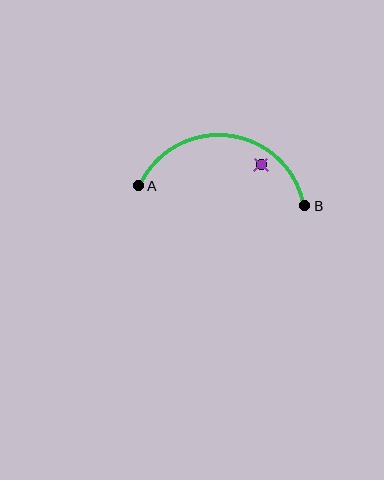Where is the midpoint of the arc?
The arc midpoint is the point on the curve farthest from the straight line joining A and B. It sits above that line.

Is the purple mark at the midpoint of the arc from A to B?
No — the purple mark does not lie on the arc at all. It sits slightly inside the curve.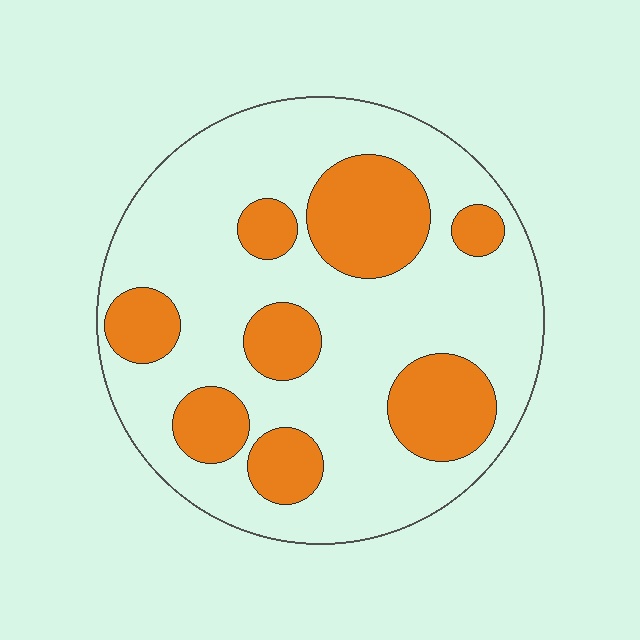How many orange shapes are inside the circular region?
8.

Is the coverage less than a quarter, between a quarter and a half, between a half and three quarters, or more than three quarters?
Between a quarter and a half.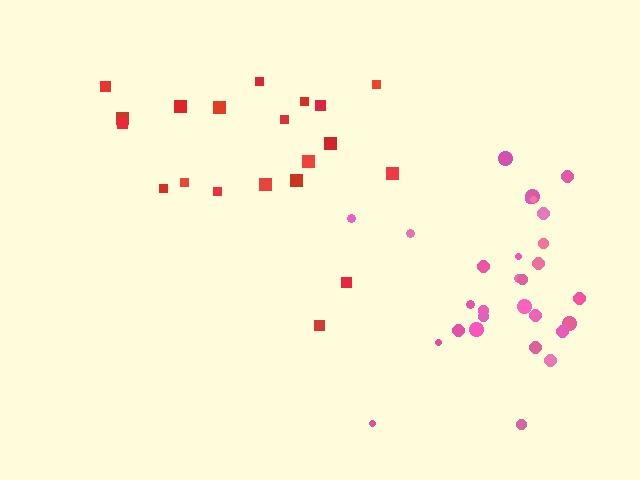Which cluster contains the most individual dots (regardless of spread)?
Pink (29).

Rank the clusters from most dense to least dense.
pink, red.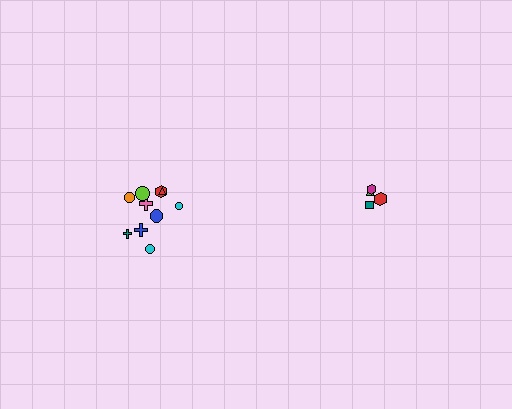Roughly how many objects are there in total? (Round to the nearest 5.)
Roughly 15 objects in total.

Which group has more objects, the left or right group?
The left group.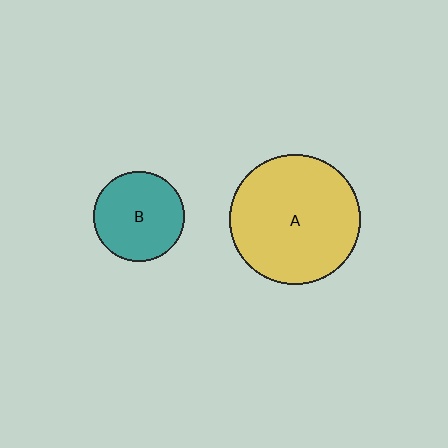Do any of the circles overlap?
No, none of the circles overlap.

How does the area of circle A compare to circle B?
Approximately 2.1 times.